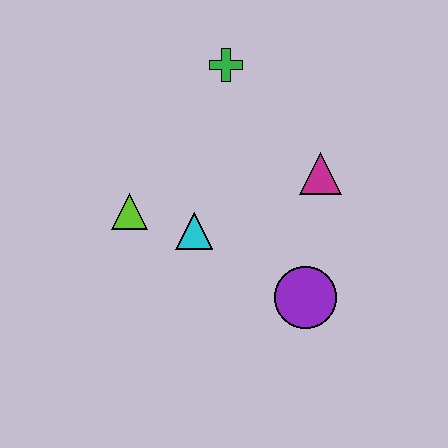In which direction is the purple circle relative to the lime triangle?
The purple circle is to the right of the lime triangle.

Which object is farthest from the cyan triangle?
The green cross is farthest from the cyan triangle.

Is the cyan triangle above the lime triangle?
No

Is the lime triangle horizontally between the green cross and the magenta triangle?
No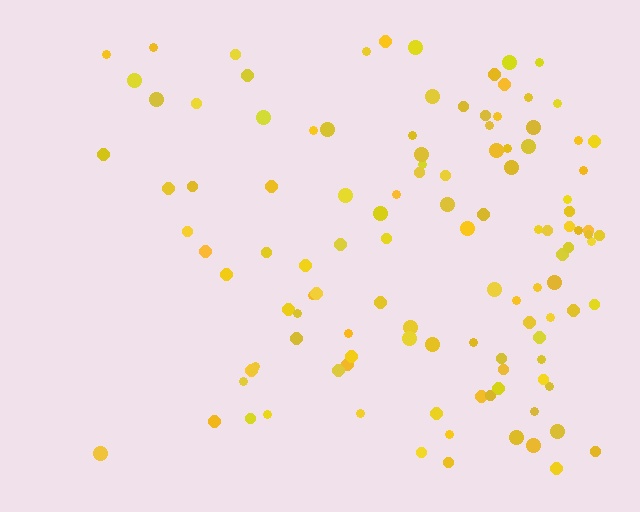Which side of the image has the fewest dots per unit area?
The left.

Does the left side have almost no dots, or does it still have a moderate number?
Still a moderate number, just noticeably fewer than the right.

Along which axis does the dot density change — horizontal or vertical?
Horizontal.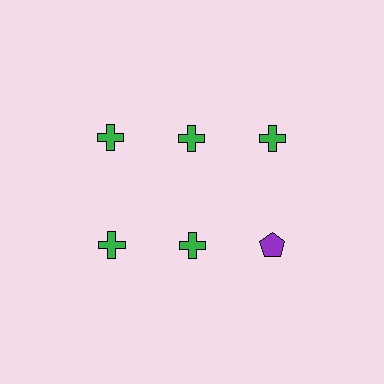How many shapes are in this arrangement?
There are 6 shapes arranged in a grid pattern.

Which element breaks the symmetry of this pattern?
The purple pentagon in the second row, center column breaks the symmetry. All other shapes are green crosses.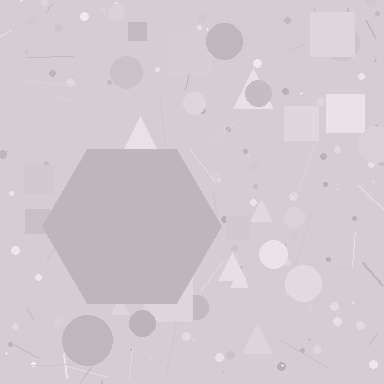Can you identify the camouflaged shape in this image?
The camouflaged shape is a hexagon.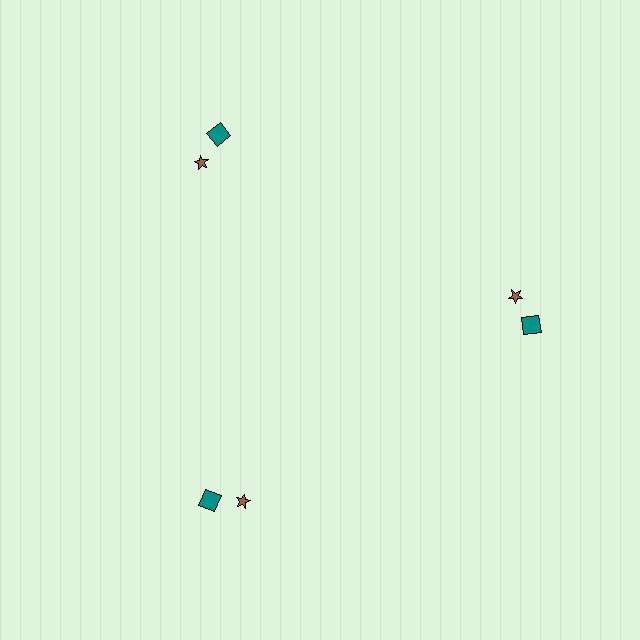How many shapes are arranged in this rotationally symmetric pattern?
There are 6 shapes, arranged in 3 groups of 2.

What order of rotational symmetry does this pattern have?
This pattern has 3-fold rotational symmetry.